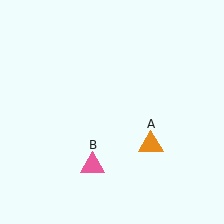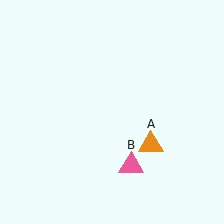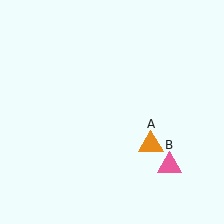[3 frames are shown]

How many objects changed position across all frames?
1 object changed position: pink triangle (object B).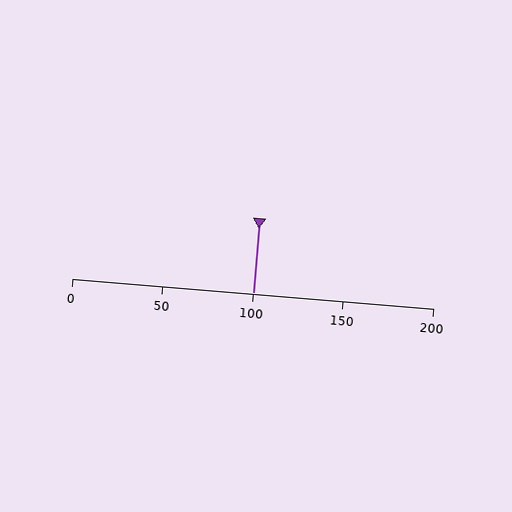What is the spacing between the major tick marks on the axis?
The major ticks are spaced 50 apart.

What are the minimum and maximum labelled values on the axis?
The axis runs from 0 to 200.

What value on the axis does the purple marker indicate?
The marker indicates approximately 100.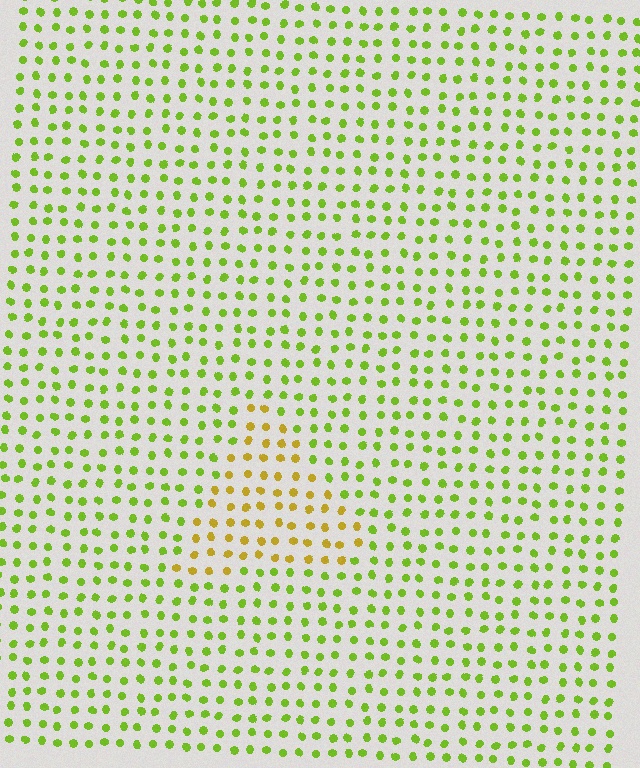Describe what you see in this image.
The image is filled with small lime elements in a uniform arrangement. A triangle-shaped region is visible where the elements are tinted to a slightly different hue, forming a subtle color boundary.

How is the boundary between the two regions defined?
The boundary is defined purely by a slight shift in hue (about 40 degrees). Spacing, size, and orientation are identical on both sides.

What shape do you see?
I see a triangle.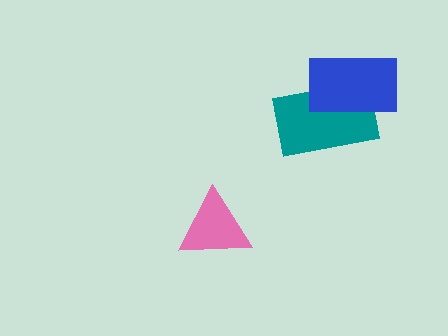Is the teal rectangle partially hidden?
Yes, it is partially covered by another shape.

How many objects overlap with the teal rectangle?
1 object overlaps with the teal rectangle.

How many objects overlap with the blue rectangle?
1 object overlaps with the blue rectangle.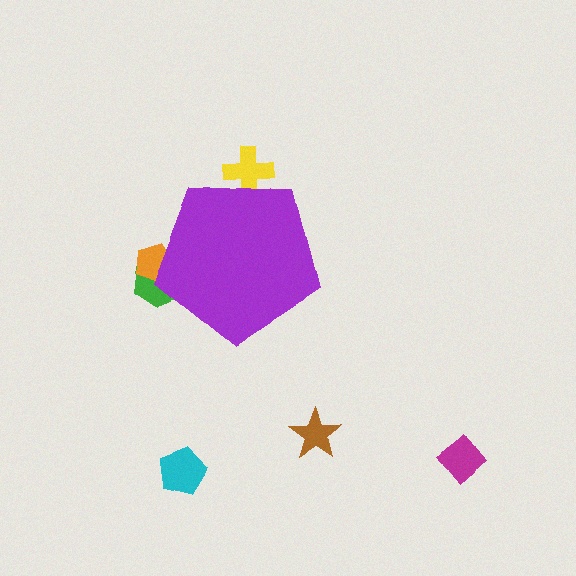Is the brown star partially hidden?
No, the brown star is fully visible.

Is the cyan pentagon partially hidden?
No, the cyan pentagon is fully visible.